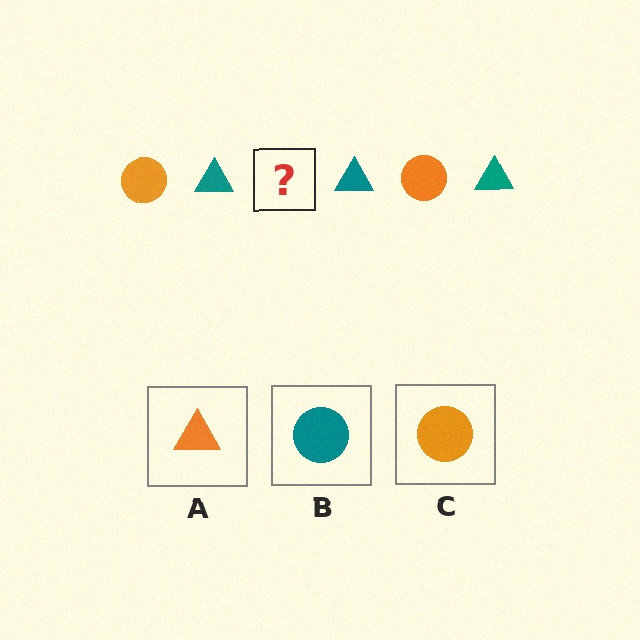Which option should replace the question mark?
Option C.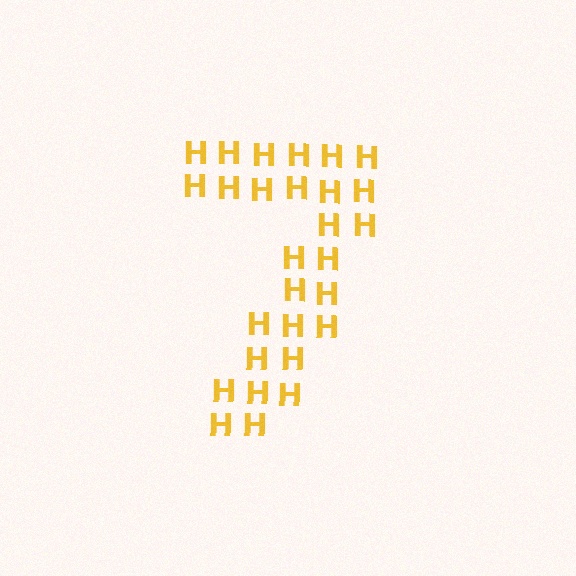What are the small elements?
The small elements are letter H's.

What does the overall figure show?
The overall figure shows the digit 7.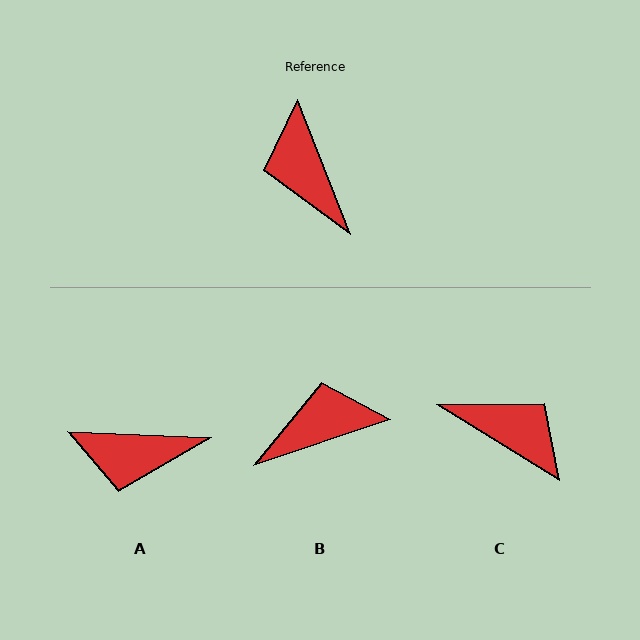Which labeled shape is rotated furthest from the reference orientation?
C, about 143 degrees away.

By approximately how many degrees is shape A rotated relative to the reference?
Approximately 66 degrees counter-clockwise.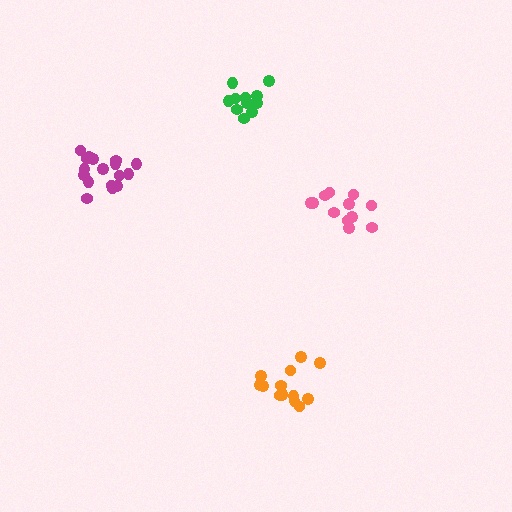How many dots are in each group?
Group 1: 12 dots, Group 2: 17 dots, Group 3: 12 dots, Group 4: 14 dots (55 total).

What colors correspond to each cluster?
The clusters are colored: pink, magenta, green, orange.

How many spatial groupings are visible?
There are 4 spatial groupings.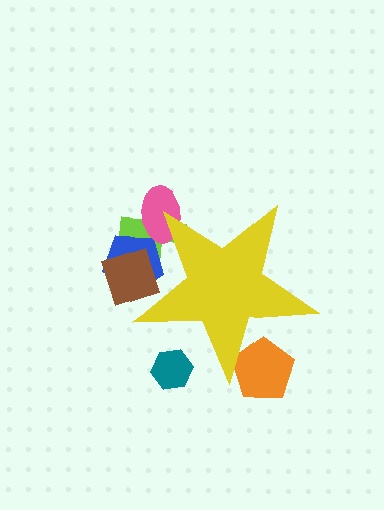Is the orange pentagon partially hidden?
Yes, the orange pentagon is partially hidden behind the yellow star.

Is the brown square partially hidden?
Yes, the brown square is partially hidden behind the yellow star.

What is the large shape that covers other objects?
A yellow star.